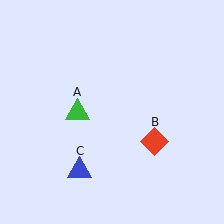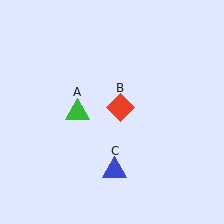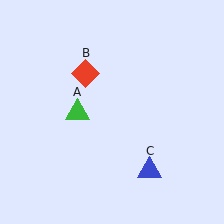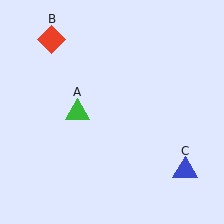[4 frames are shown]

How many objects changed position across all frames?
2 objects changed position: red diamond (object B), blue triangle (object C).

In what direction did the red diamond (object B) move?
The red diamond (object B) moved up and to the left.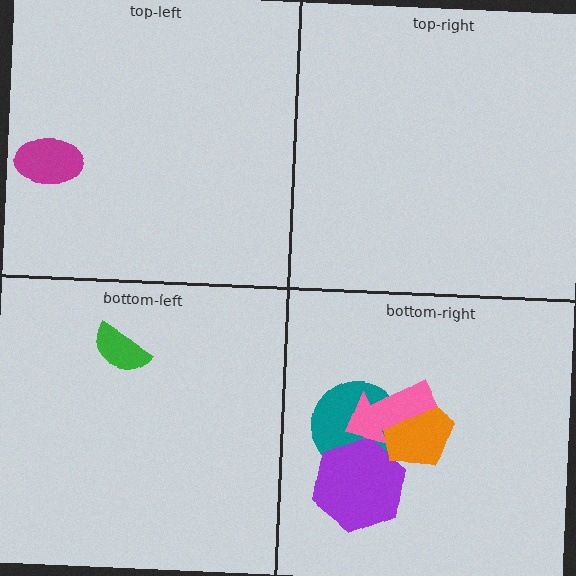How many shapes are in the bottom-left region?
1.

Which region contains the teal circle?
The bottom-right region.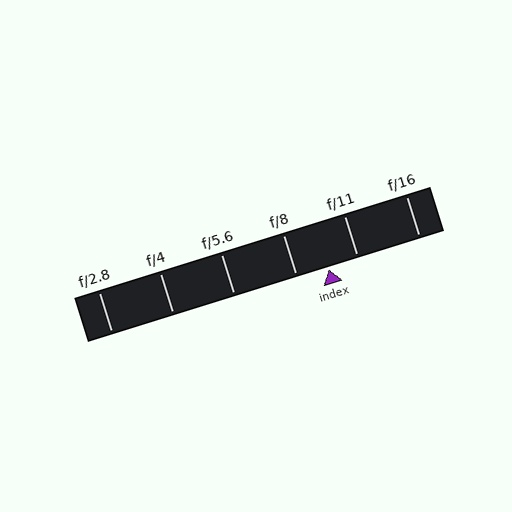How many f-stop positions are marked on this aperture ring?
There are 6 f-stop positions marked.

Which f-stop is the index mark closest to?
The index mark is closest to f/11.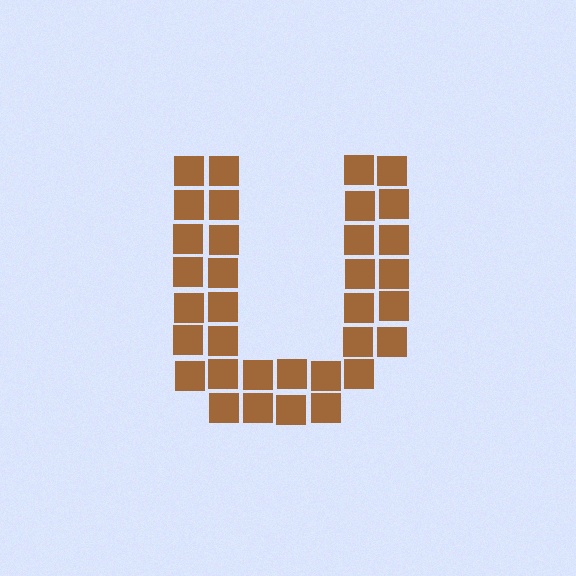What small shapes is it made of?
It is made of small squares.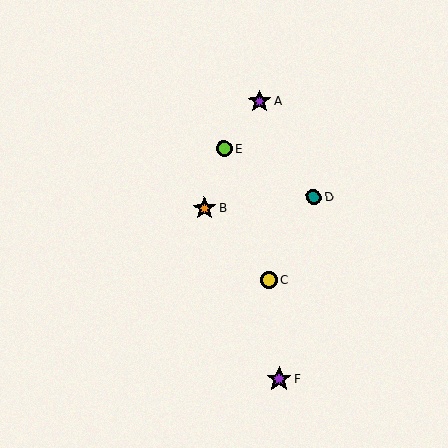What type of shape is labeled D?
Shape D is a teal circle.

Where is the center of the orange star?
The center of the orange star is at (204, 209).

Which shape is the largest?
The purple star (labeled F) is the largest.